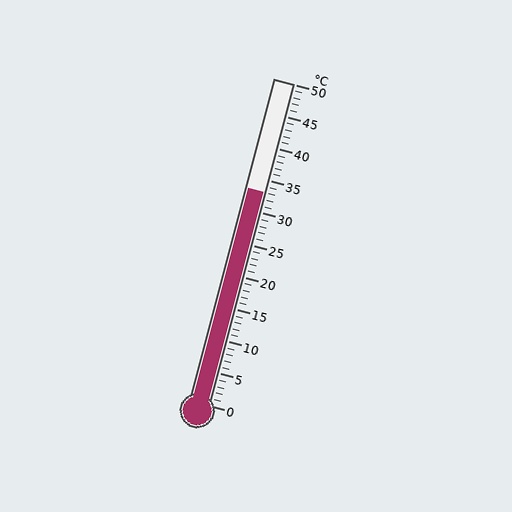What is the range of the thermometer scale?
The thermometer scale ranges from 0°C to 50°C.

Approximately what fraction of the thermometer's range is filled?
The thermometer is filled to approximately 65% of its range.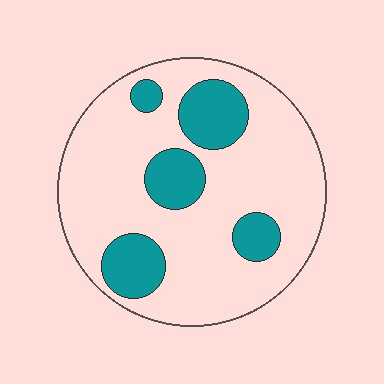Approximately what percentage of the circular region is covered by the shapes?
Approximately 25%.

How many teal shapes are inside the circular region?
5.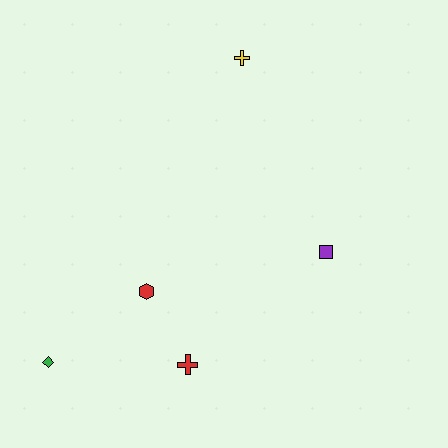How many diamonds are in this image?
There is 1 diamond.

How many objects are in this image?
There are 5 objects.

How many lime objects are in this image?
There are no lime objects.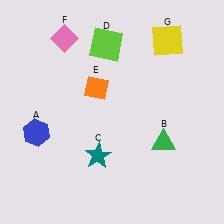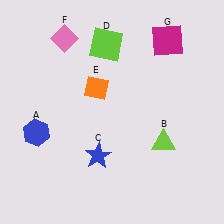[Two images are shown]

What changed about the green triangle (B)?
In Image 1, B is green. In Image 2, it changed to lime.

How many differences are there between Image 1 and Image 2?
There are 3 differences between the two images.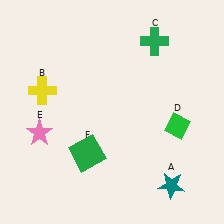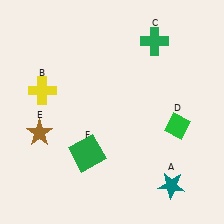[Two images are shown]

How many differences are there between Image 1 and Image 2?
There is 1 difference between the two images.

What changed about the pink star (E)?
In Image 1, E is pink. In Image 2, it changed to brown.